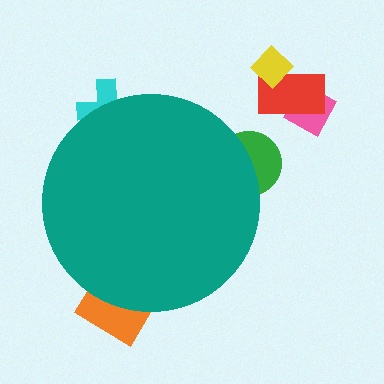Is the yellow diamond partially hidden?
No, the yellow diamond is fully visible.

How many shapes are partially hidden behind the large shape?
3 shapes are partially hidden.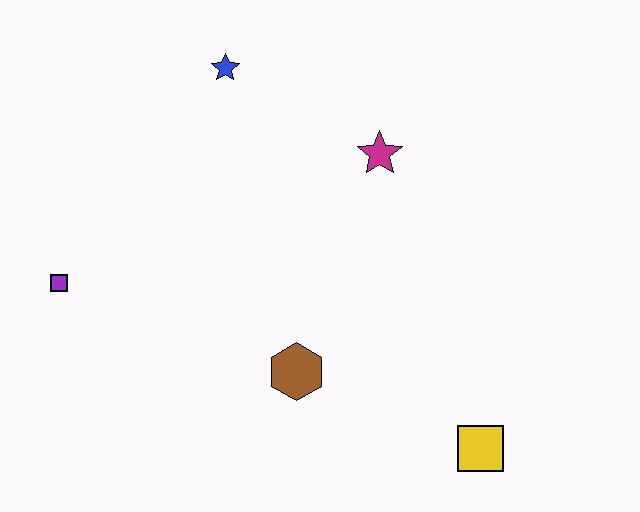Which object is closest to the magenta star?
The blue star is closest to the magenta star.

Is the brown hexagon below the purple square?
Yes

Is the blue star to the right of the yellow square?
No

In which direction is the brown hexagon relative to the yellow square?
The brown hexagon is to the left of the yellow square.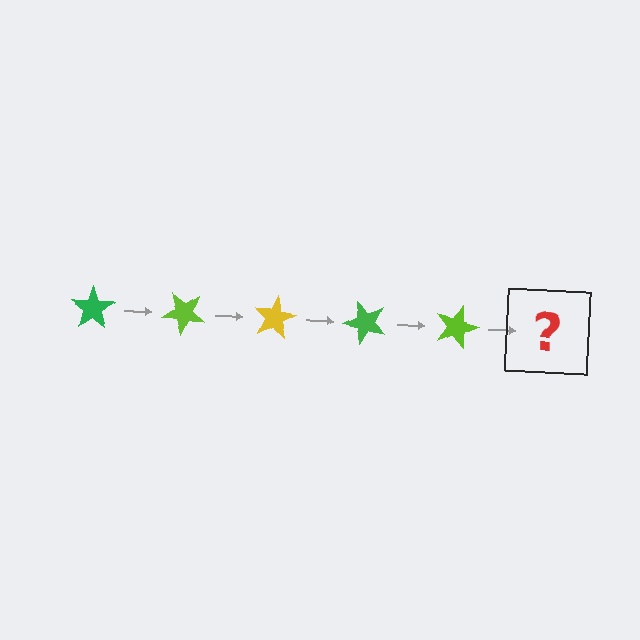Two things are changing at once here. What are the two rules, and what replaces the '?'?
The two rules are that it rotates 40 degrees each step and the color cycles through green, lime, and yellow. The '?' should be a yellow star, rotated 200 degrees from the start.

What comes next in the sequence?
The next element should be a yellow star, rotated 200 degrees from the start.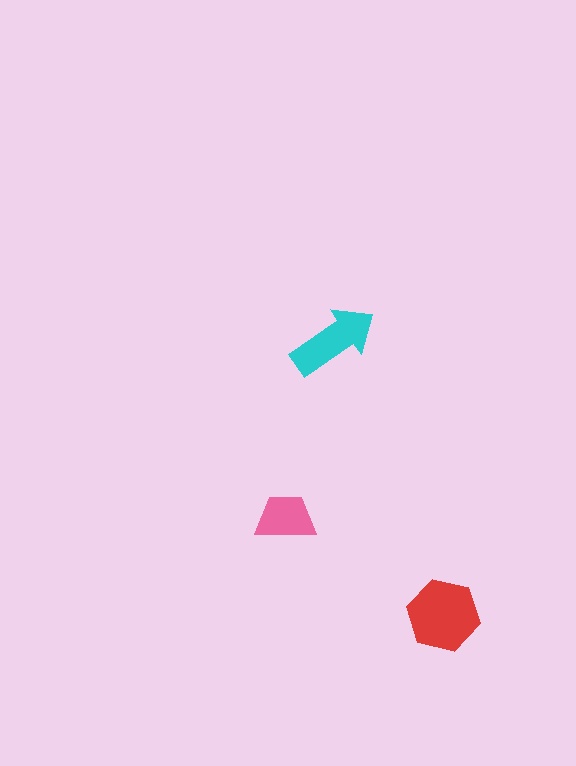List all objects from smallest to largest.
The pink trapezoid, the cyan arrow, the red hexagon.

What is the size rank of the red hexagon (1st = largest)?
1st.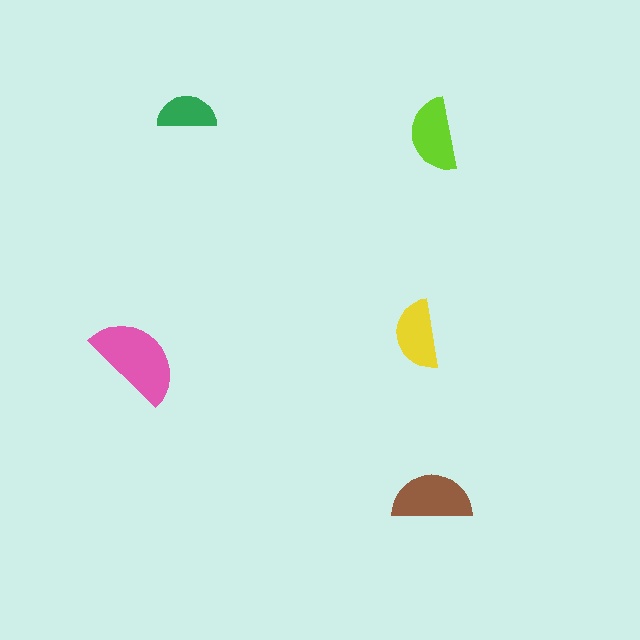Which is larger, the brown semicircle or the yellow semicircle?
The brown one.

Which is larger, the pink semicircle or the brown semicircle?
The pink one.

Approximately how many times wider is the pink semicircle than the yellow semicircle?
About 1.5 times wider.